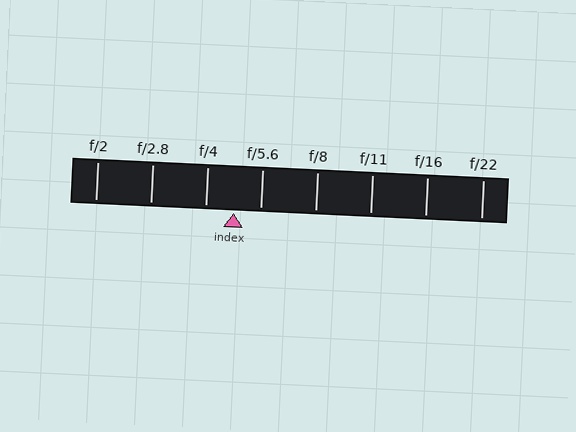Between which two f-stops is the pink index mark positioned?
The index mark is between f/4 and f/5.6.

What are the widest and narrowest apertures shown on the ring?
The widest aperture shown is f/2 and the narrowest is f/22.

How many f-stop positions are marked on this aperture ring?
There are 8 f-stop positions marked.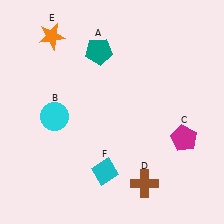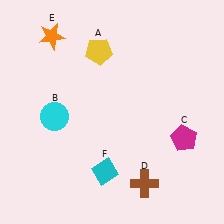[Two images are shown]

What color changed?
The pentagon (A) changed from teal in Image 1 to yellow in Image 2.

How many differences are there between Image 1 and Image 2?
There is 1 difference between the two images.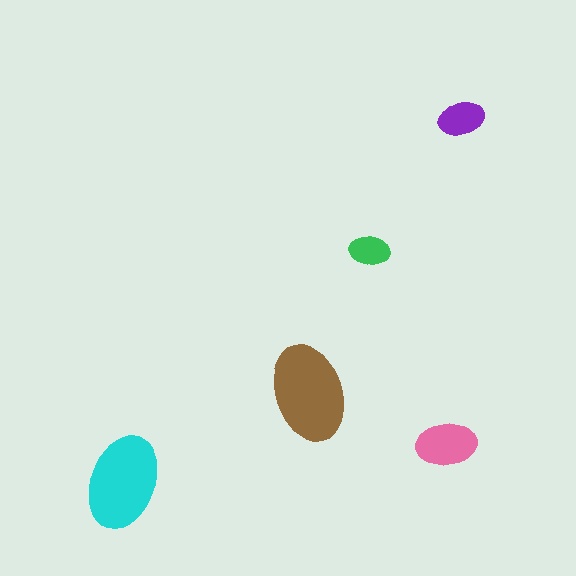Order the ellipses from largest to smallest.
the brown one, the cyan one, the pink one, the purple one, the green one.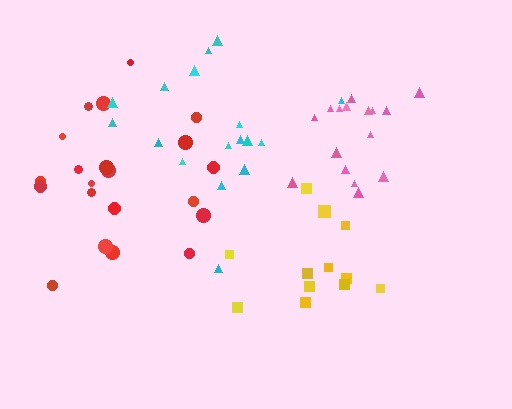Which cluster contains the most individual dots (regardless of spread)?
Red (21).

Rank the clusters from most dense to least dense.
pink, red, yellow, cyan.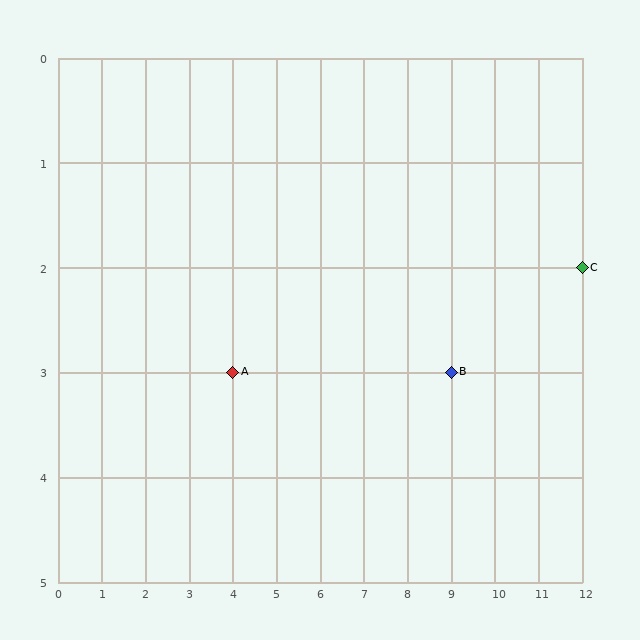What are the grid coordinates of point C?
Point C is at grid coordinates (12, 2).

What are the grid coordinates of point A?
Point A is at grid coordinates (4, 3).